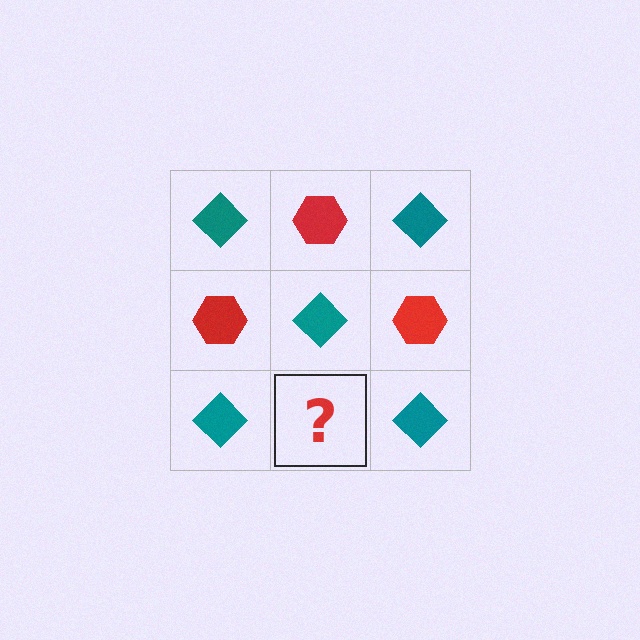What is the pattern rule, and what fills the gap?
The rule is that it alternates teal diamond and red hexagon in a checkerboard pattern. The gap should be filled with a red hexagon.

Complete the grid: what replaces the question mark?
The question mark should be replaced with a red hexagon.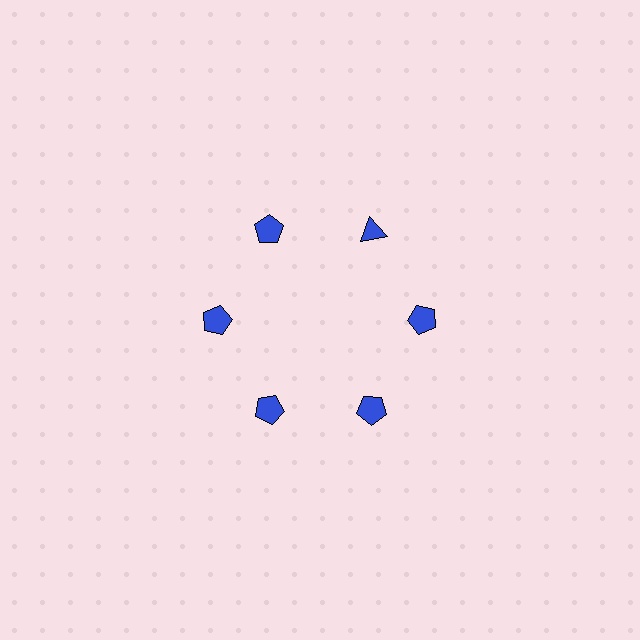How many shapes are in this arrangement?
There are 6 shapes arranged in a ring pattern.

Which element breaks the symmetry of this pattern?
The blue triangle at roughly the 1 o'clock position breaks the symmetry. All other shapes are blue pentagons.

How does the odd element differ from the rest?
It has a different shape: triangle instead of pentagon.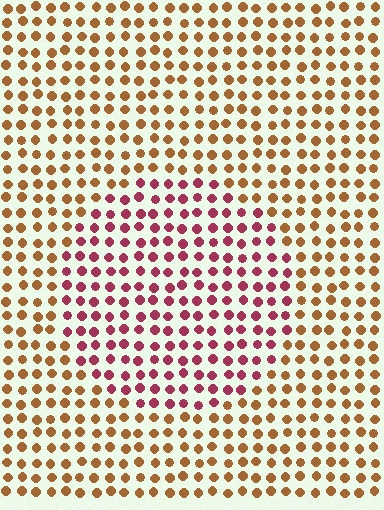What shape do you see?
I see a circle.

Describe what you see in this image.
The image is filled with small brown elements in a uniform arrangement. A circle-shaped region is visible where the elements are tinted to a slightly different hue, forming a subtle color boundary.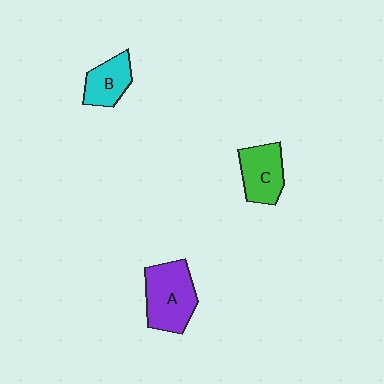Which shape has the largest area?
Shape A (purple).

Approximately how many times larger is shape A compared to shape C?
Approximately 1.3 times.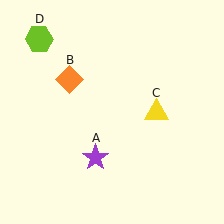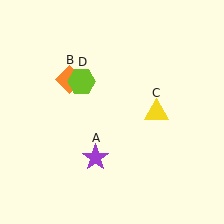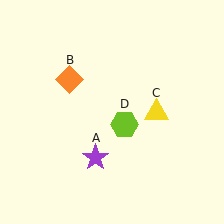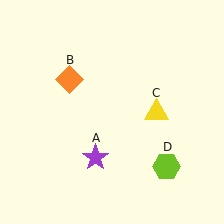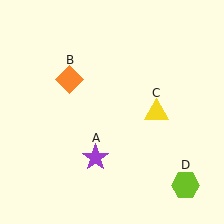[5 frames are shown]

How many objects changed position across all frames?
1 object changed position: lime hexagon (object D).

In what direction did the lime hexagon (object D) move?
The lime hexagon (object D) moved down and to the right.